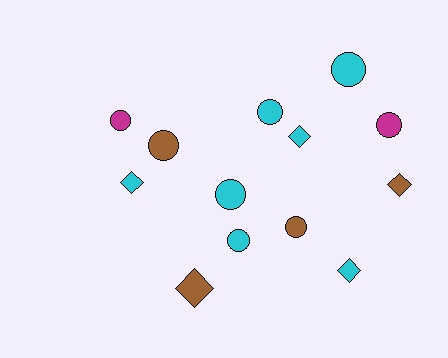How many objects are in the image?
There are 13 objects.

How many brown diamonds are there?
There are 2 brown diamonds.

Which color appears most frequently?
Cyan, with 7 objects.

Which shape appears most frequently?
Circle, with 8 objects.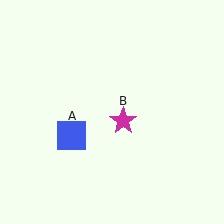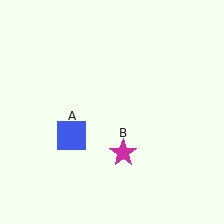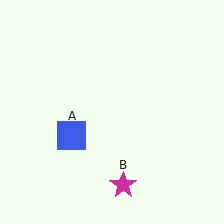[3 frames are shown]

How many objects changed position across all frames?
1 object changed position: magenta star (object B).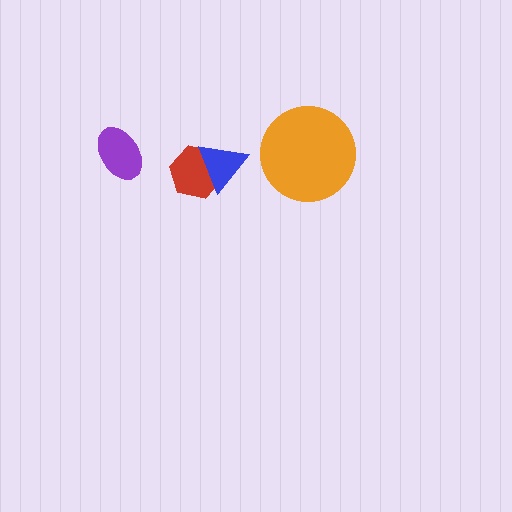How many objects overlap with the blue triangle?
1 object overlaps with the blue triangle.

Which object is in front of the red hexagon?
The blue triangle is in front of the red hexagon.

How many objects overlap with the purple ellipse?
0 objects overlap with the purple ellipse.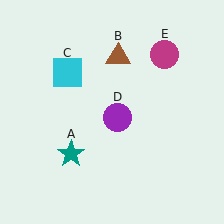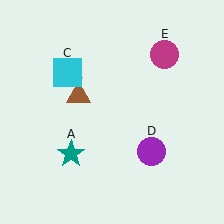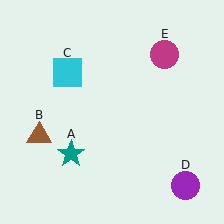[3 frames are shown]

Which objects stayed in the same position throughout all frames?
Teal star (object A) and cyan square (object C) and magenta circle (object E) remained stationary.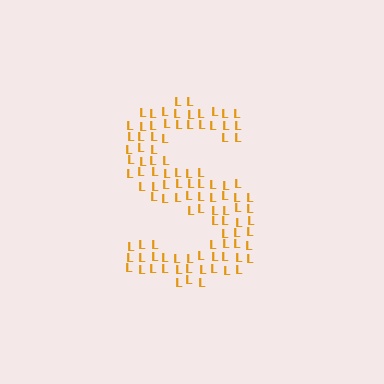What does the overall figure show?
The overall figure shows the letter S.